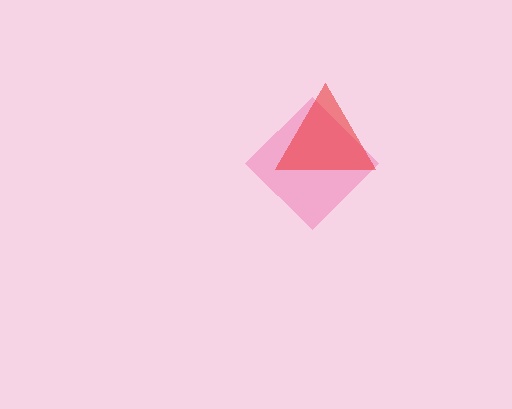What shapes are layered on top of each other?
The layered shapes are: a pink diamond, a red triangle.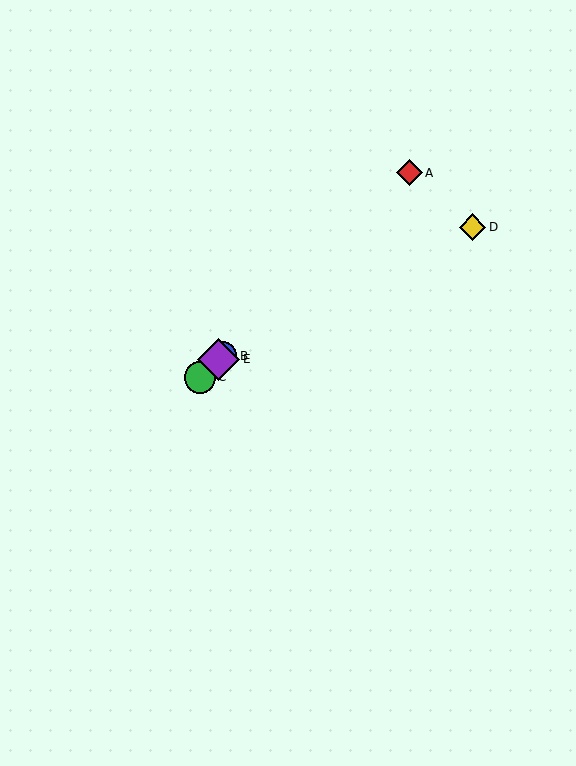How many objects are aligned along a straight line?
4 objects (A, B, C, E) are aligned along a straight line.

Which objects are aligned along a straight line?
Objects A, B, C, E are aligned along a straight line.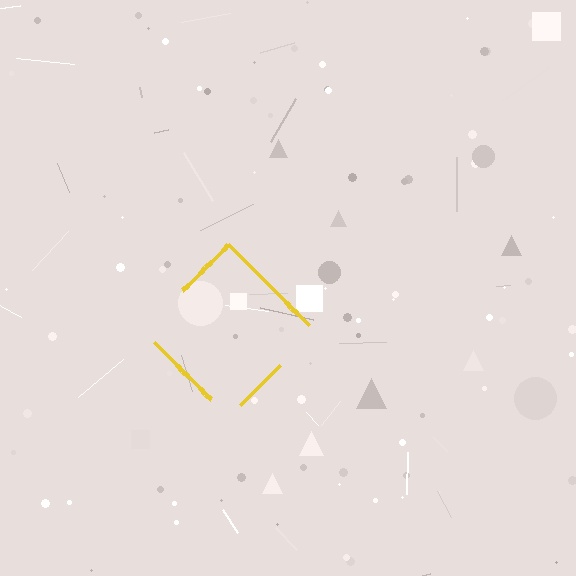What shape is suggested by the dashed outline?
The dashed outline suggests a diamond.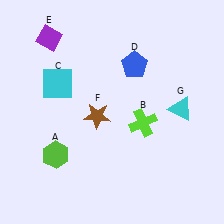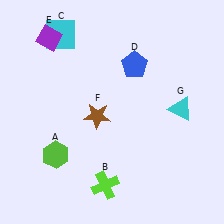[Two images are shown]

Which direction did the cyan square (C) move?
The cyan square (C) moved up.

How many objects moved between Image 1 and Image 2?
2 objects moved between the two images.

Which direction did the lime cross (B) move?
The lime cross (B) moved down.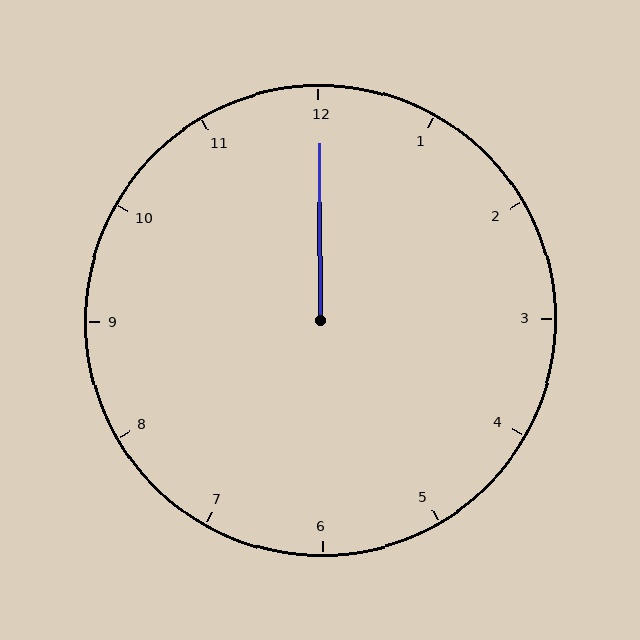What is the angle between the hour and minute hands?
Approximately 0 degrees.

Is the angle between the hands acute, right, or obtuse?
It is acute.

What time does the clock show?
12:00.